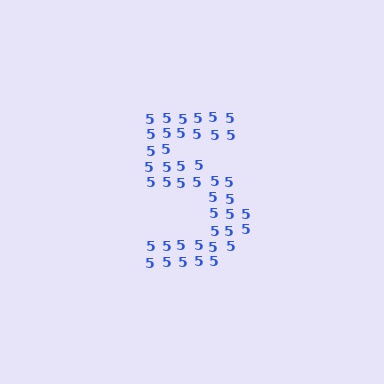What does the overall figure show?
The overall figure shows the digit 5.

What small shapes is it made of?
It is made of small digit 5's.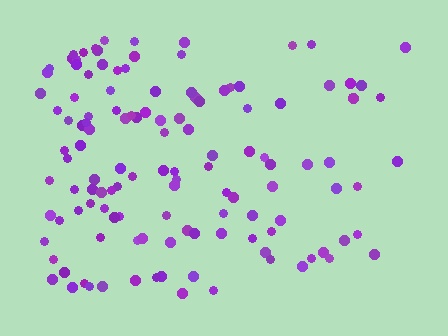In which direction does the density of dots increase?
From right to left, with the left side densest.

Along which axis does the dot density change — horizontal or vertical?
Horizontal.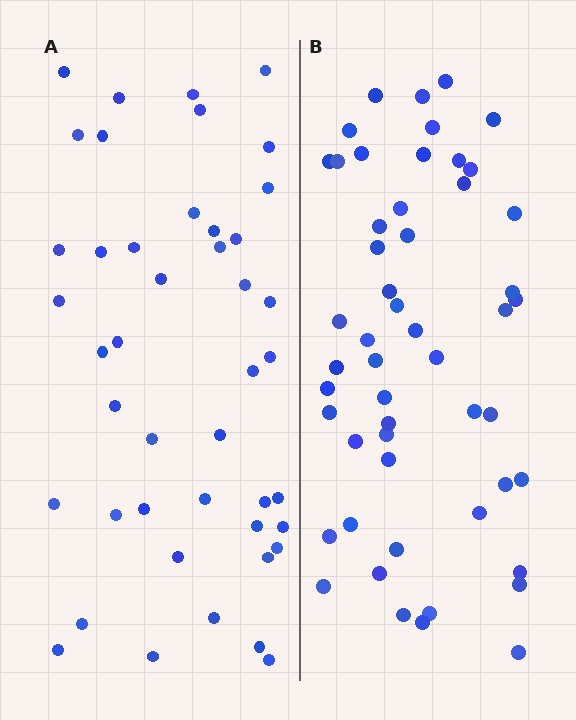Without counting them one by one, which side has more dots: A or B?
Region B (the right region) has more dots.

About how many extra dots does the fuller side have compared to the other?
Region B has roughly 8 or so more dots than region A.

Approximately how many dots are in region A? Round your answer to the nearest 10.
About 40 dots. (The exact count is 44, which rounds to 40.)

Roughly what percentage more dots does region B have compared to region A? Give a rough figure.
About 20% more.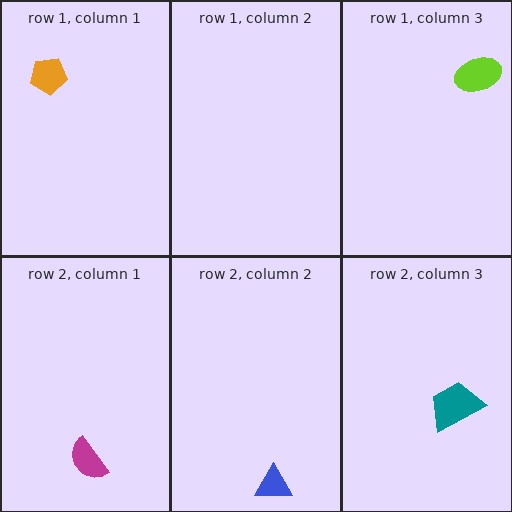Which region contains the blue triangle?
The row 2, column 2 region.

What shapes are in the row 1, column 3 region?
The lime ellipse.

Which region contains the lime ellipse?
The row 1, column 3 region.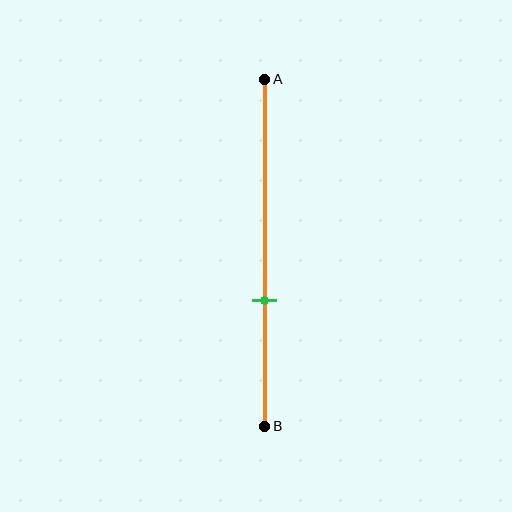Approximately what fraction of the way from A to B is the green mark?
The green mark is approximately 65% of the way from A to B.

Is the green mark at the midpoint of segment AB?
No, the mark is at about 65% from A, not at the 50% midpoint.